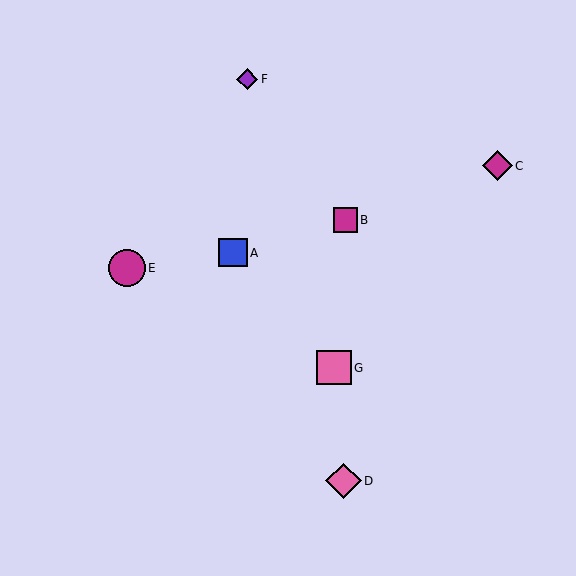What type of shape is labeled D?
Shape D is a pink diamond.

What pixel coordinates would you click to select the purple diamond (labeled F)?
Click at (247, 79) to select the purple diamond F.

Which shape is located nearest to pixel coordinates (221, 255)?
The blue square (labeled A) at (233, 253) is nearest to that location.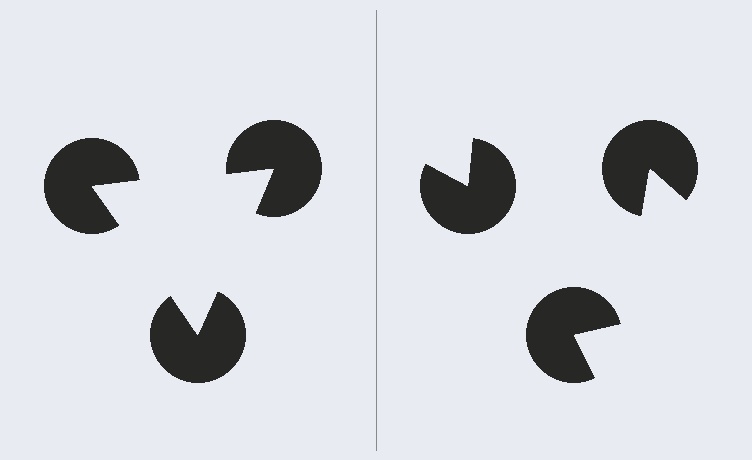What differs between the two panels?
The pac-man discs are positioned identically on both sides; only the wedge orientations differ. On the left they align to a triangle; on the right they are misaligned.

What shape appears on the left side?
An illusory triangle.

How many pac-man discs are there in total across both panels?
6 — 3 on each side.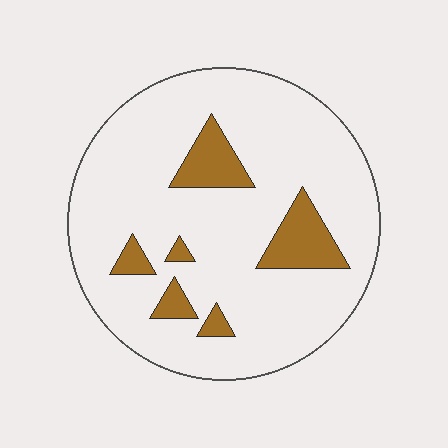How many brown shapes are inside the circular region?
6.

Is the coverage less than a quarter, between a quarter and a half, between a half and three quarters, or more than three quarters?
Less than a quarter.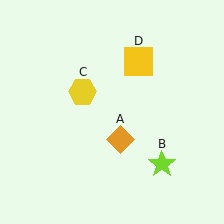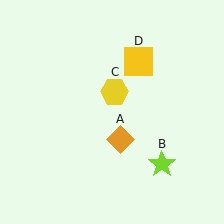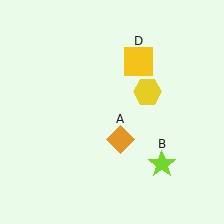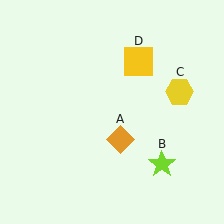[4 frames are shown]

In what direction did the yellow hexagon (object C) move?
The yellow hexagon (object C) moved right.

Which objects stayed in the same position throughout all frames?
Orange diamond (object A) and lime star (object B) and yellow square (object D) remained stationary.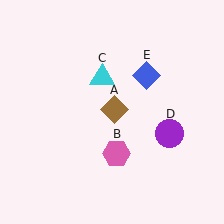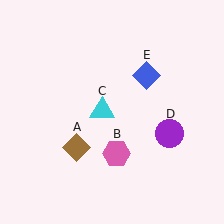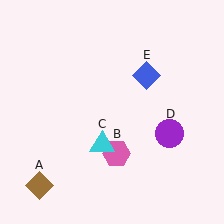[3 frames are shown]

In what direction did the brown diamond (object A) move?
The brown diamond (object A) moved down and to the left.